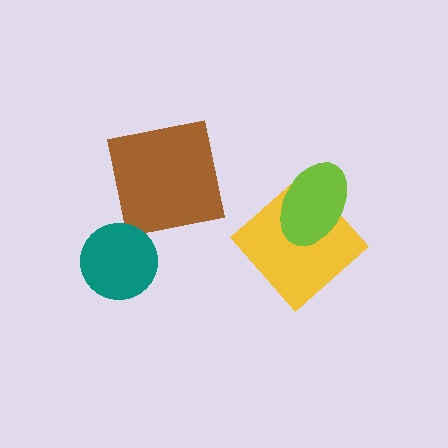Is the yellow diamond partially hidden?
Yes, it is partially covered by another shape.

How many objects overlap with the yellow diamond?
1 object overlaps with the yellow diamond.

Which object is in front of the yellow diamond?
The lime ellipse is in front of the yellow diamond.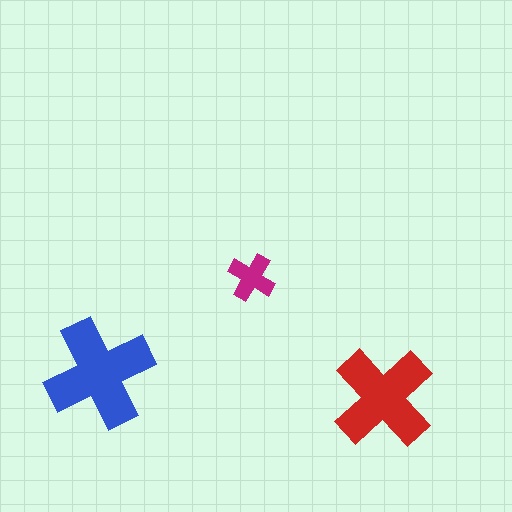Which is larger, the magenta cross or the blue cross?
The blue one.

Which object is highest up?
The magenta cross is topmost.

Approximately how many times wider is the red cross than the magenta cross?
About 2 times wider.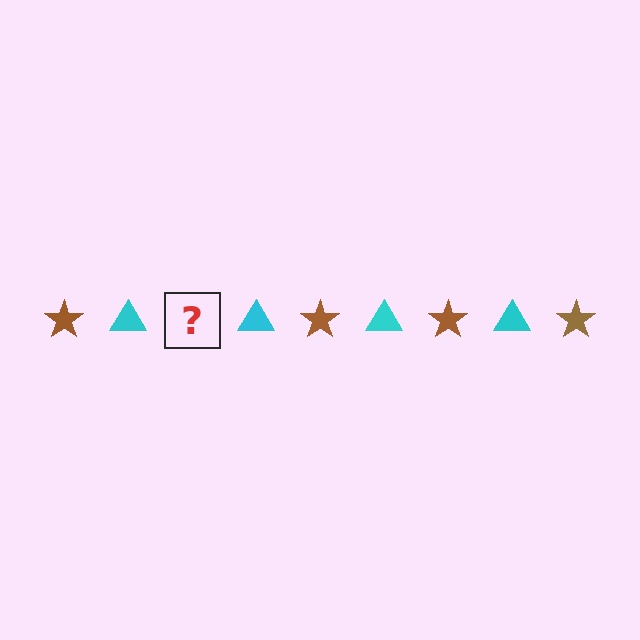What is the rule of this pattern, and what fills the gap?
The rule is that the pattern alternates between brown star and cyan triangle. The gap should be filled with a brown star.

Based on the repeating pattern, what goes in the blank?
The blank should be a brown star.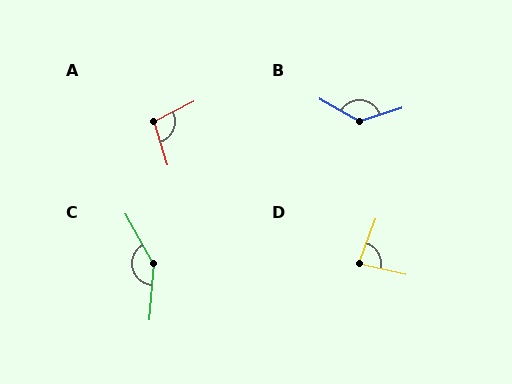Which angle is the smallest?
D, at approximately 82 degrees.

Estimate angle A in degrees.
Approximately 99 degrees.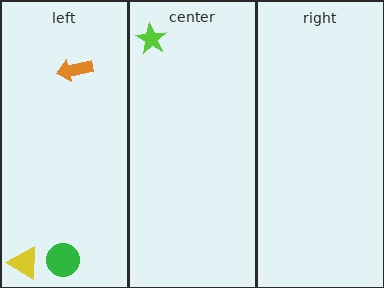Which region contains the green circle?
The left region.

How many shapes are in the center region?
1.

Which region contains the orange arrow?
The left region.